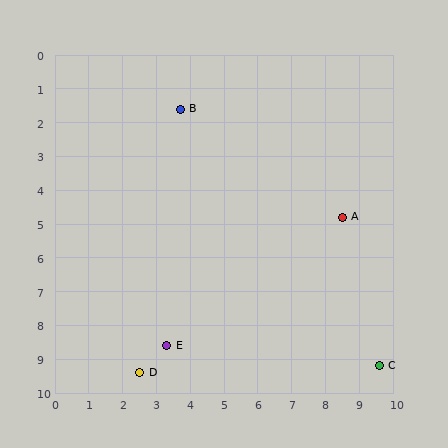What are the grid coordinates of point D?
Point D is at approximately (2.5, 9.4).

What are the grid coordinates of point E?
Point E is at approximately (3.3, 8.6).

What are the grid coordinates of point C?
Point C is at approximately (9.6, 9.2).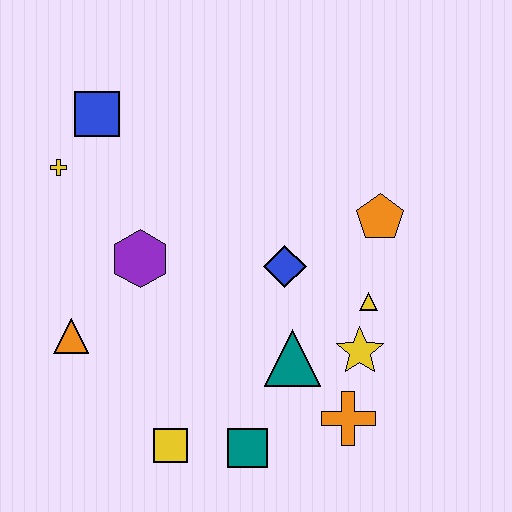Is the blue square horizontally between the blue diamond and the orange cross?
No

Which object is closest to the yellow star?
The yellow triangle is closest to the yellow star.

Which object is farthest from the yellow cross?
The orange cross is farthest from the yellow cross.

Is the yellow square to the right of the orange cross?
No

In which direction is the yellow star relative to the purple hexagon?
The yellow star is to the right of the purple hexagon.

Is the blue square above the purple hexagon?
Yes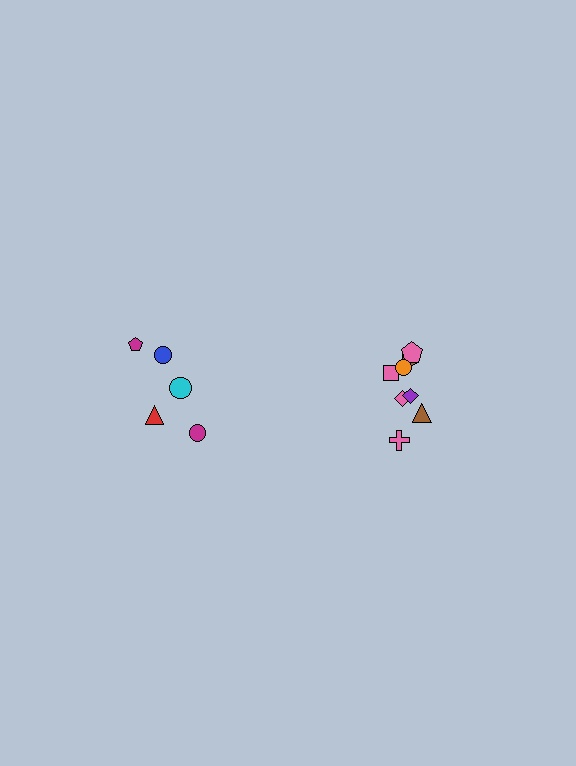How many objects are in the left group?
There are 5 objects.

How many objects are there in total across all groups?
There are 13 objects.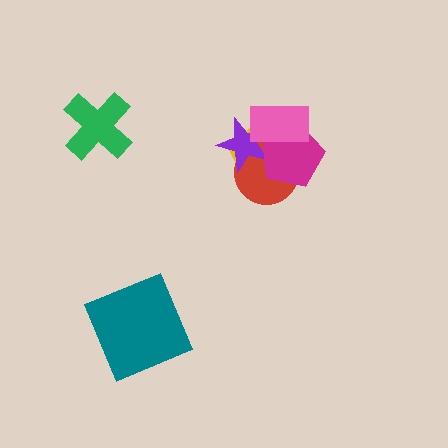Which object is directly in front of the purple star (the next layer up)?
The magenta pentagon is directly in front of the purple star.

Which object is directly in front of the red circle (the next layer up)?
The purple star is directly in front of the red circle.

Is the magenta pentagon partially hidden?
Yes, it is partially covered by another shape.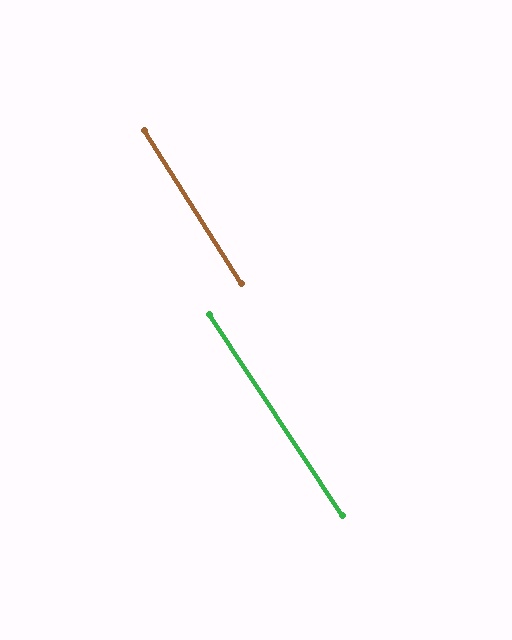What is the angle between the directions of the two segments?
Approximately 1 degree.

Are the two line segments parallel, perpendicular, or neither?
Parallel — their directions differ by only 1.0°.